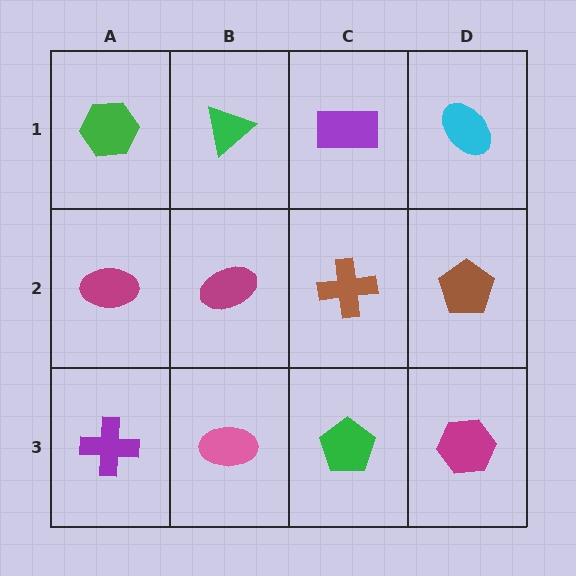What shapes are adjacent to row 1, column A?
A magenta ellipse (row 2, column A), a green triangle (row 1, column B).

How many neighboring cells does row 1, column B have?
3.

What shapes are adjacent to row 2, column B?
A green triangle (row 1, column B), a pink ellipse (row 3, column B), a magenta ellipse (row 2, column A), a brown cross (row 2, column C).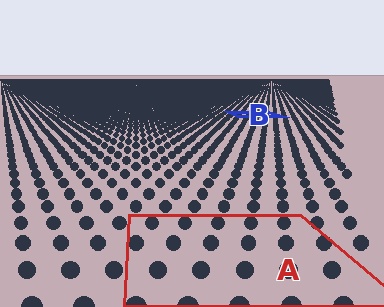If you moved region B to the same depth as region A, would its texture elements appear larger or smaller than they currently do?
They would appear larger. At a closer depth, the same texture elements are projected at a bigger on-screen size.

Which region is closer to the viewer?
Region A is closer. The texture elements there are larger and more spread out.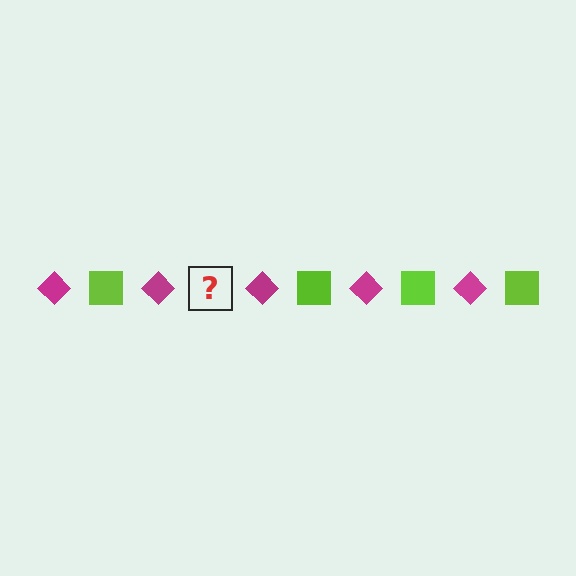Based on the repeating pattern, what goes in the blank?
The blank should be a lime square.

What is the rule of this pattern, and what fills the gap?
The rule is that the pattern alternates between magenta diamond and lime square. The gap should be filled with a lime square.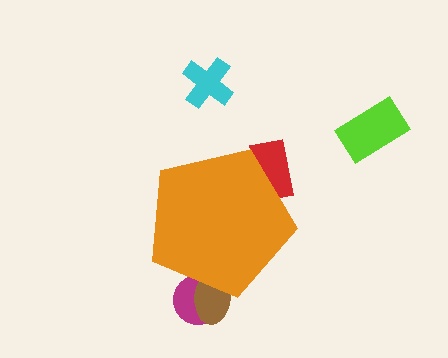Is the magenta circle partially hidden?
Yes, the magenta circle is partially hidden behind the orange pentagon.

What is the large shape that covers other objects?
An orange pentagon.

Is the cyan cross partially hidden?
No, the cyan cross is fully visible.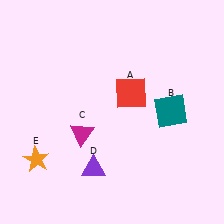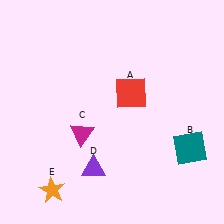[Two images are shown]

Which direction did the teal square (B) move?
The teal square (B) moved down.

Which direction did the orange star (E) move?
The orange star (E) moved down.